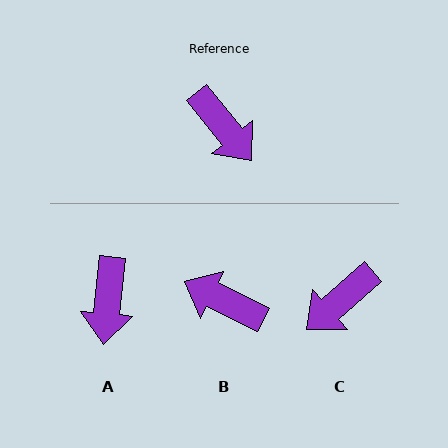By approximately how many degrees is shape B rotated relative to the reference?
Approximately 155 degrees clockwise.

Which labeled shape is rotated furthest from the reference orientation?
B, about 155 degrees away.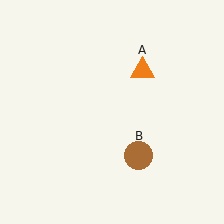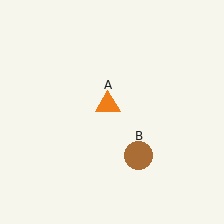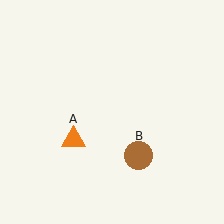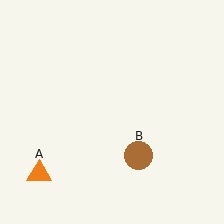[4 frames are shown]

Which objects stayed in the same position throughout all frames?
Brown circle (object B) remained stationary.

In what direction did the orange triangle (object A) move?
The orange triangle (object A) moved down and to the left.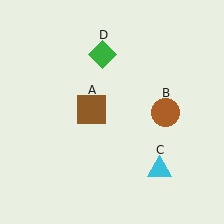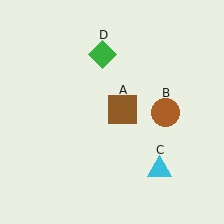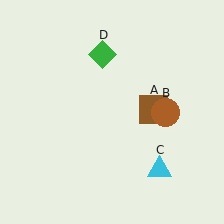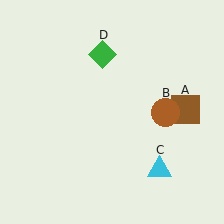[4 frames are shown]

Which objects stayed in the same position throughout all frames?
Brown circle (object B) and cyan triangle (object C) and green diamond (object D) remained stationary.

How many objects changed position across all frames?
1 object changed position: brown square (object A).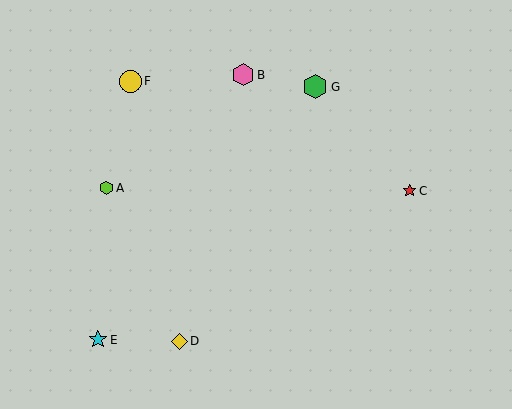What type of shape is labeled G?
Shape G is a green hexagon.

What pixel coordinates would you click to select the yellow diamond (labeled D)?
Click at (180, 341) to select the yellow diamond D.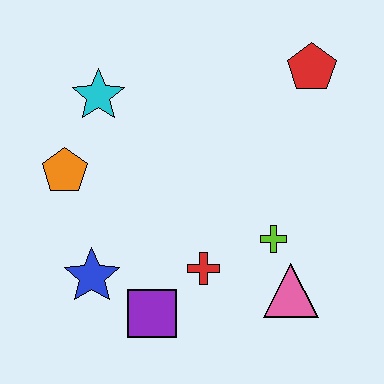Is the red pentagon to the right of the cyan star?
Yes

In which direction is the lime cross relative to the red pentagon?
The lime cross is below the red pentagon.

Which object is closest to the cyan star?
The orange pentagon is closest to the cyan star.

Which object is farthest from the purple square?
The red pentagon is farthest from the purple square.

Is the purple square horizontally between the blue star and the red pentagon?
Yes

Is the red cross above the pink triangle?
Yes